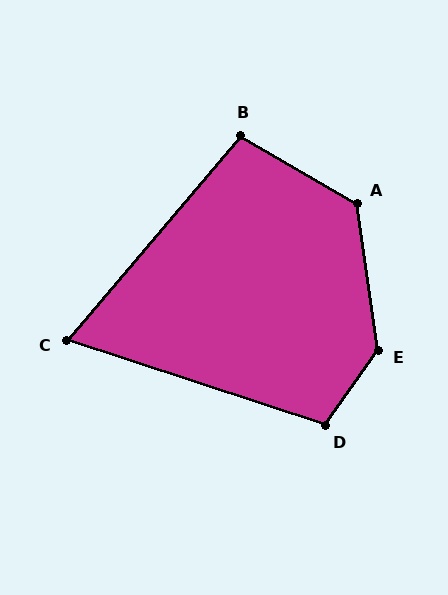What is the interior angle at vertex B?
Approximately 100 degrees (obtuse).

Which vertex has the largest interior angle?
E, at approximately 137 degrees.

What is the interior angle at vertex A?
Approximately 129 degrees (obtuse).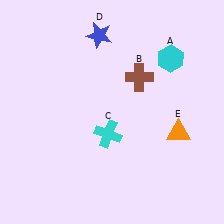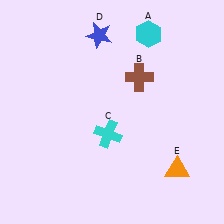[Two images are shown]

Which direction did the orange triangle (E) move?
The orange triangle (E) moved down.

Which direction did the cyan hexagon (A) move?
The cyan hexagon (A) moved up.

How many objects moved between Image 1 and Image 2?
2 objects moved between the two images.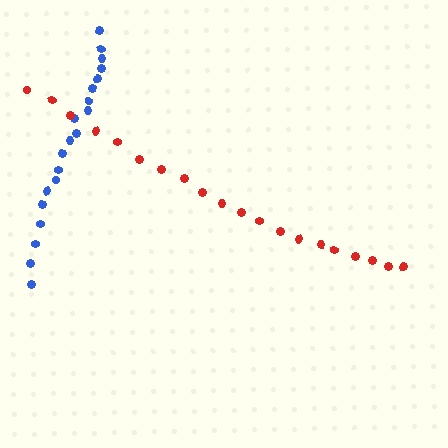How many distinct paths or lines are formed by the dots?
There are 2 distinct paths.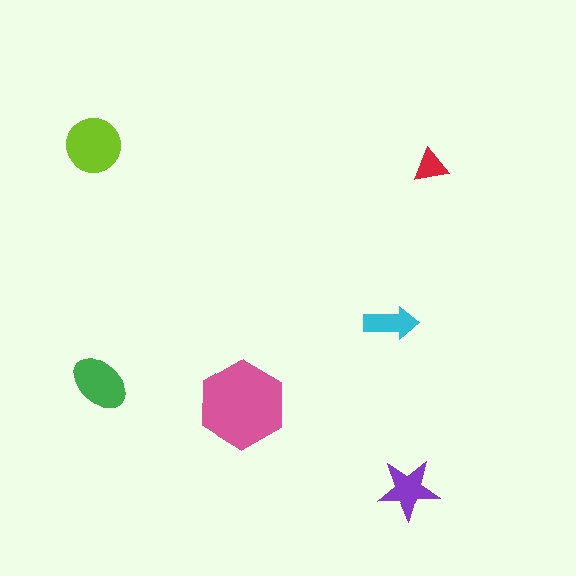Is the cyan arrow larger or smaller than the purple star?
Smaller.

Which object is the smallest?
The red triangle.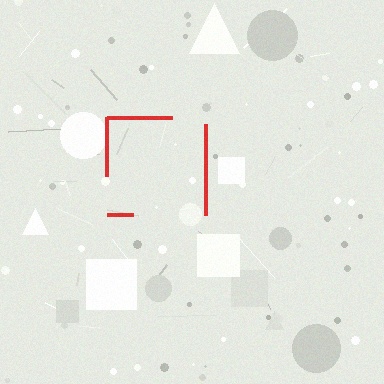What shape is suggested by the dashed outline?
The dashed outline suggests a square.